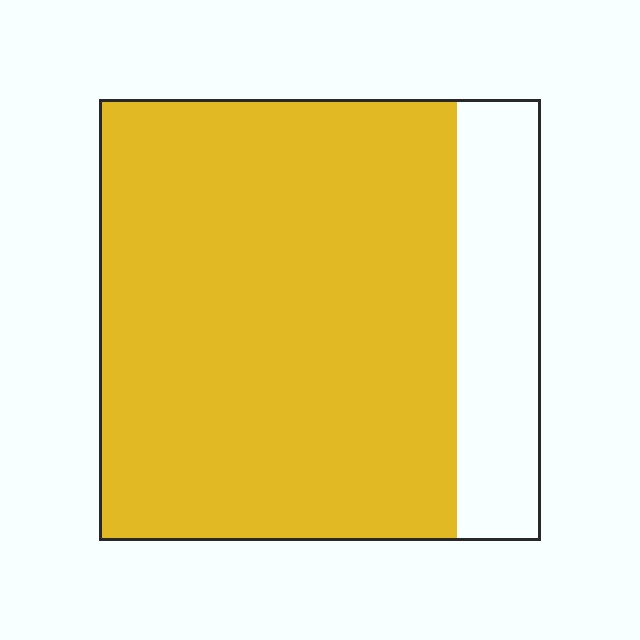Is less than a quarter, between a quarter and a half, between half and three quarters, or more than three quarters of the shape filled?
More than three quarters.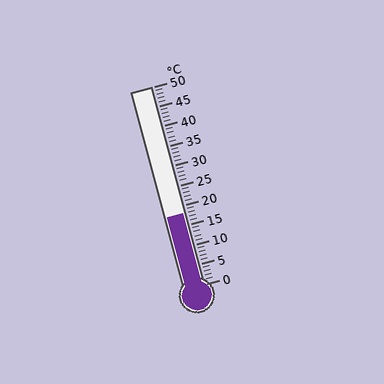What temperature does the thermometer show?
The thermometer shows approximately 18°C.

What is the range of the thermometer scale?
The thermometer scale ranges from 0°C to 50°C.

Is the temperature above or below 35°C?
The temperature is below 35°C.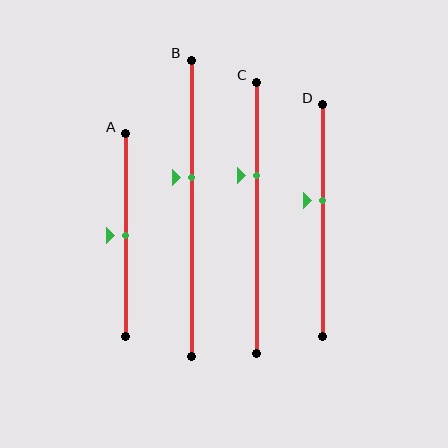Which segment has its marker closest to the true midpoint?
Segment A has its marker closest to the true midpoint.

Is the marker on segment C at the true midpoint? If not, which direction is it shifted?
No, the marker on segment C is shifted upward by about 16% of the segment length.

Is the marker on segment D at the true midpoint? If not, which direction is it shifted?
No, the marker on segment D is shifted upward by about 9% of the segment length.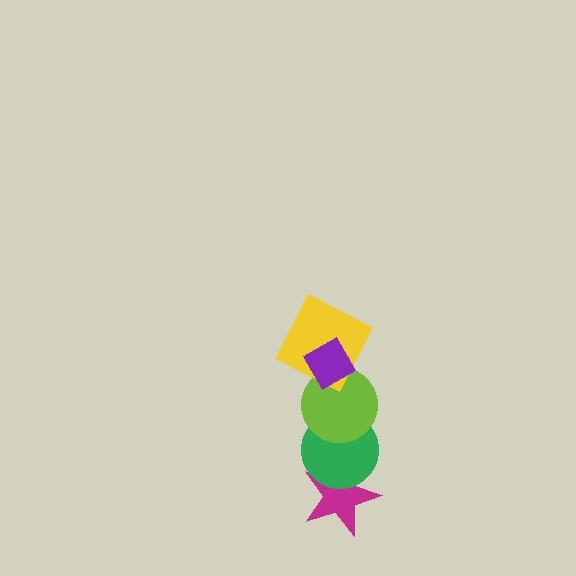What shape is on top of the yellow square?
The purple diamond is on top of the yellow square.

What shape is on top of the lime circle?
The yellow square is on top of the lime circle.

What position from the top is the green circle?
The green circle is 4th from the top.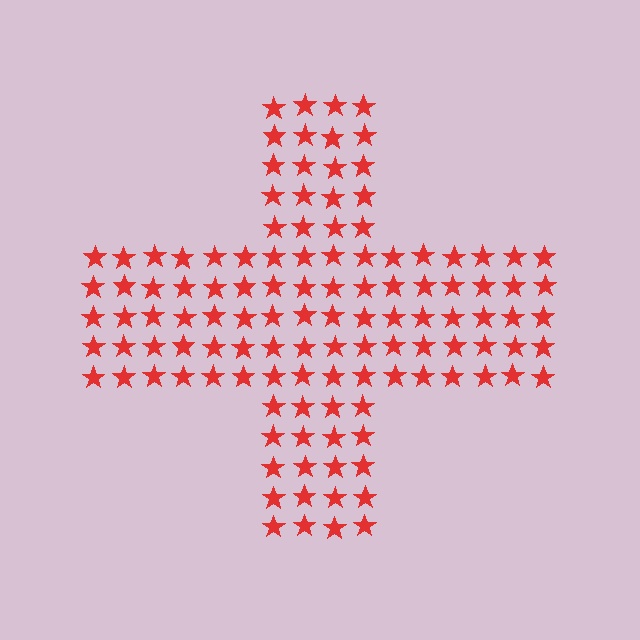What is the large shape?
The large shape is a cross.